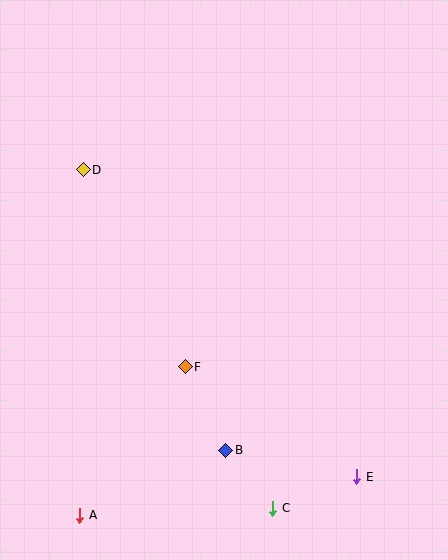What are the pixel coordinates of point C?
Point C is at (273, 508).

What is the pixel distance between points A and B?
The distance between A and B is 160 pixels.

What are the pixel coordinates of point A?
Point A is at (80, 515).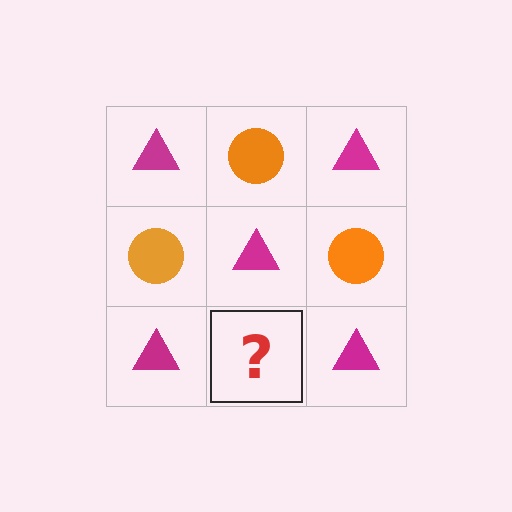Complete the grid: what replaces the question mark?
The question mark should be replaced with an orange circle.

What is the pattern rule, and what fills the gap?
The rule is that it alternates magenta triangle and orange circle in a checkerboard pattern. The gap should be filled with an orange circle.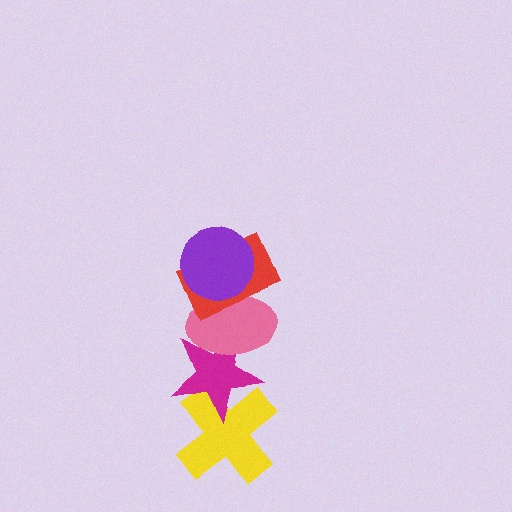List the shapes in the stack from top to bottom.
From top to bottom: the purple circle, the red rectangle, the pink ellipse, the magenta star, the yellow cross.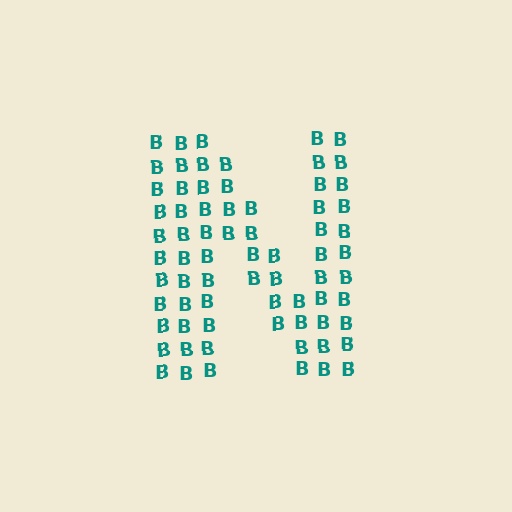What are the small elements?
The small elements are letter B's.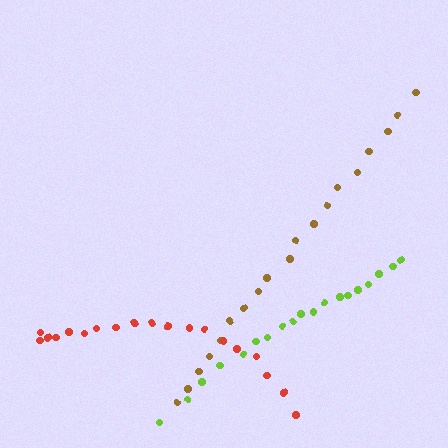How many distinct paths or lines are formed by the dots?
There are 3 distinct paths.